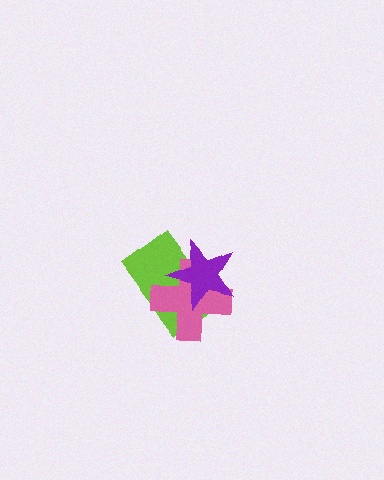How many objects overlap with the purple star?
2 objects overlap with the purple star.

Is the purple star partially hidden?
No, no other shape covers it.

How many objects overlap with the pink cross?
2 objects overlap with the pink cross.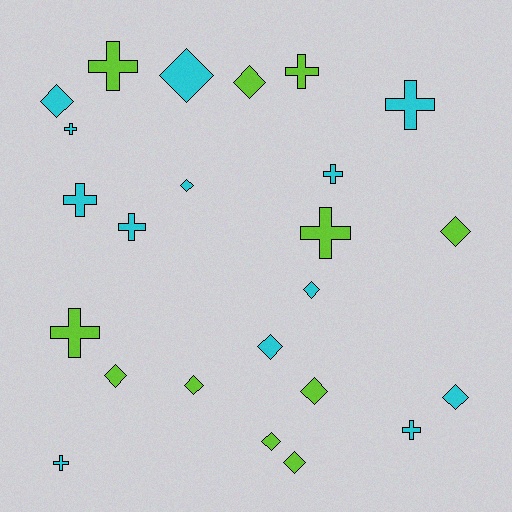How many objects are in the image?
There are 24 objects.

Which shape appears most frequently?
Diamond, with 13 objects.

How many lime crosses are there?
There are 4 lime crosses.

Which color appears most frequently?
Cyan, with 13 objects.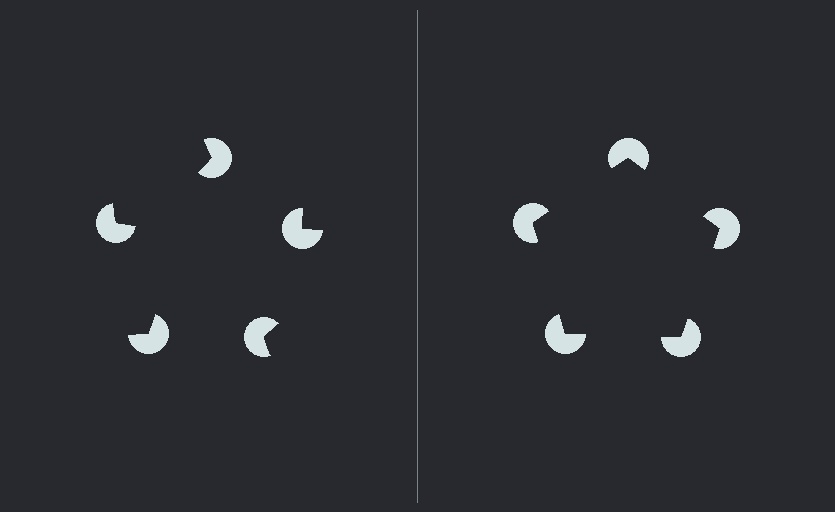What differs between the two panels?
The pac-man discs are positioned identically on both sides; only the wedge orientations differ. On the right they align to a pentagon; on the left they are misaligned.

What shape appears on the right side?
An illusory pentagon.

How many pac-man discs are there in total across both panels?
10 — 5 on each side.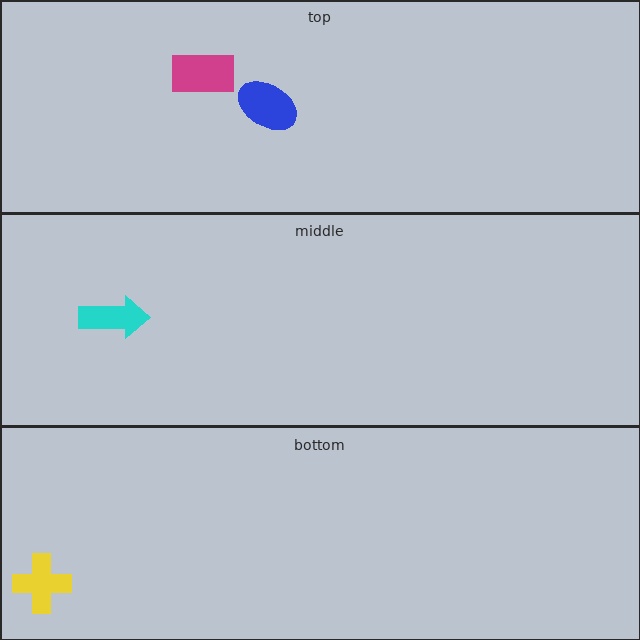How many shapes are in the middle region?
1.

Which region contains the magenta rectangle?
The top region.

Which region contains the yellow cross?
The bottom region.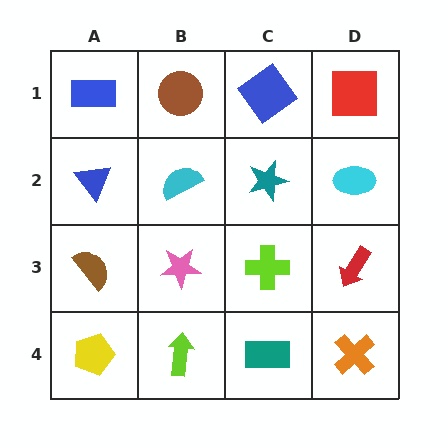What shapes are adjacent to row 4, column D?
A red arrow (row 3, column D), a teal rectangle (row 4, column C).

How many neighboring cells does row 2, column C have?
4.